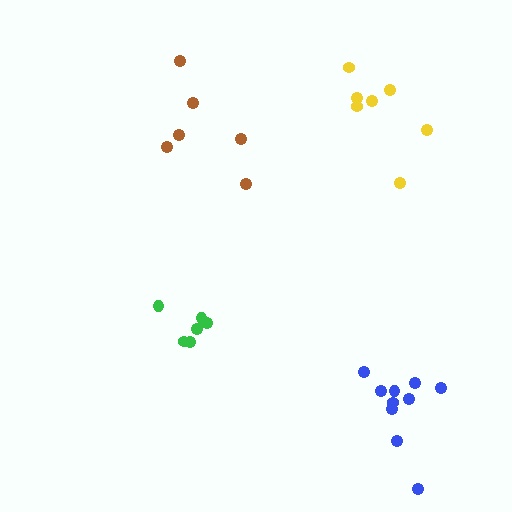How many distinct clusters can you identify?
There are 4 distinct clusters.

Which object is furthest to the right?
The blue cluster is rightmost.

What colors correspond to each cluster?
The clusters are colored: blue, brown, green, yellow.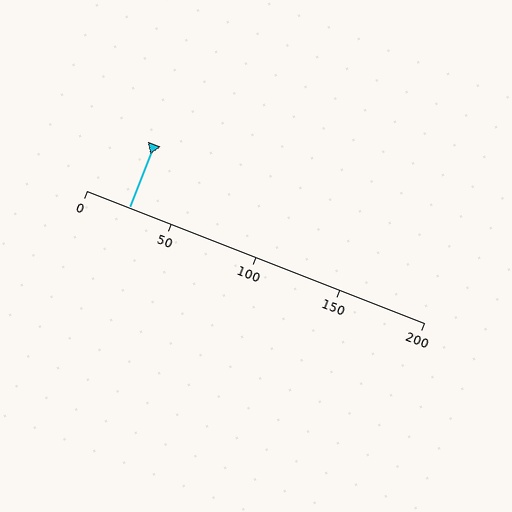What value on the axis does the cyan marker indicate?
The marker indicates approximately 25.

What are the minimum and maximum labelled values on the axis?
The axis runs from 0 to 200.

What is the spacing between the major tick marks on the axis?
The major ticks are spaced 50 apart.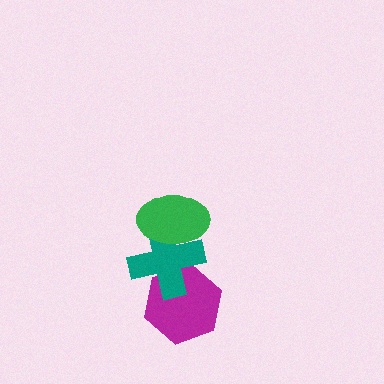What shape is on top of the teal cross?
The green ellipse is on top of the teal cross.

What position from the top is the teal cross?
The teal cross is 2nd from the top.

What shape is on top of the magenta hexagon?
The teal cross is on top of the magenta hexagon.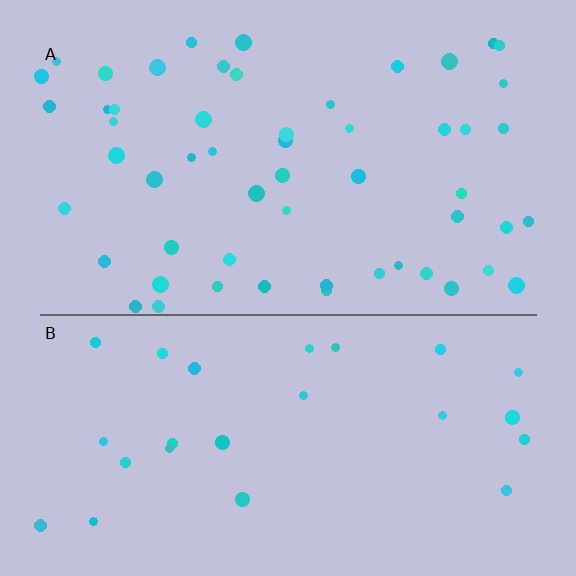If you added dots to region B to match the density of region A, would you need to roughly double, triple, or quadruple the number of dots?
Approximately double.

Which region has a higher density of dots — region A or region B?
A (the top).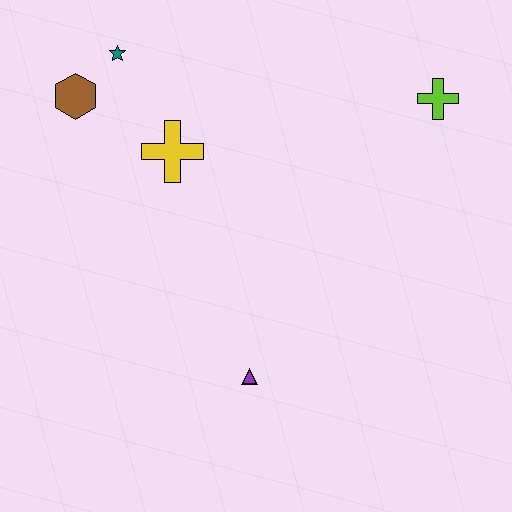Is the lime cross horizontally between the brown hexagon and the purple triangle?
No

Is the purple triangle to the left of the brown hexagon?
No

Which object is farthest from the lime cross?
The brown hexagon is farthest from the lime cross.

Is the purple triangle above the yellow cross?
No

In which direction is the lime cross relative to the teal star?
The lime cross is to the right of the teal star.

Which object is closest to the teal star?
The brown hexagon is closest to the teal star.